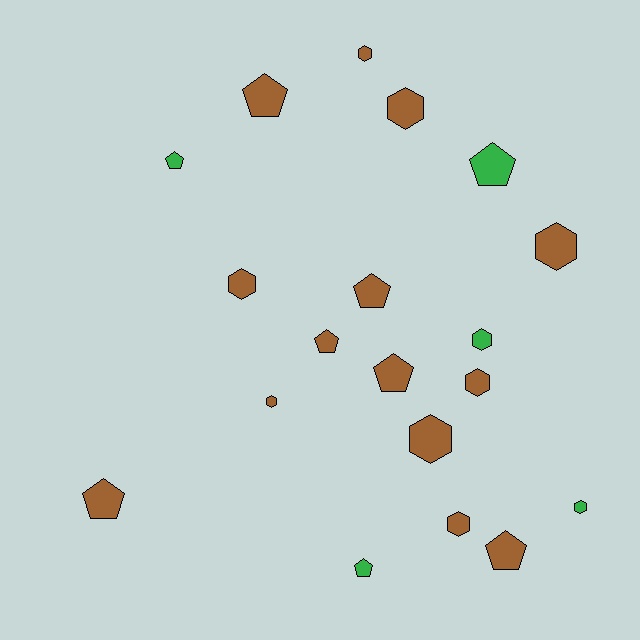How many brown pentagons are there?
There are 6 brown pentagons.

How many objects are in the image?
There are 19 objects.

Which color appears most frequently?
Brown, with 14 objects.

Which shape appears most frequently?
Hexagon, with 10 objects.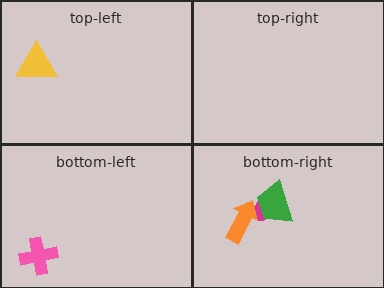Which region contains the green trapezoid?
The bottom-right region.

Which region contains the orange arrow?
The bottom-right region.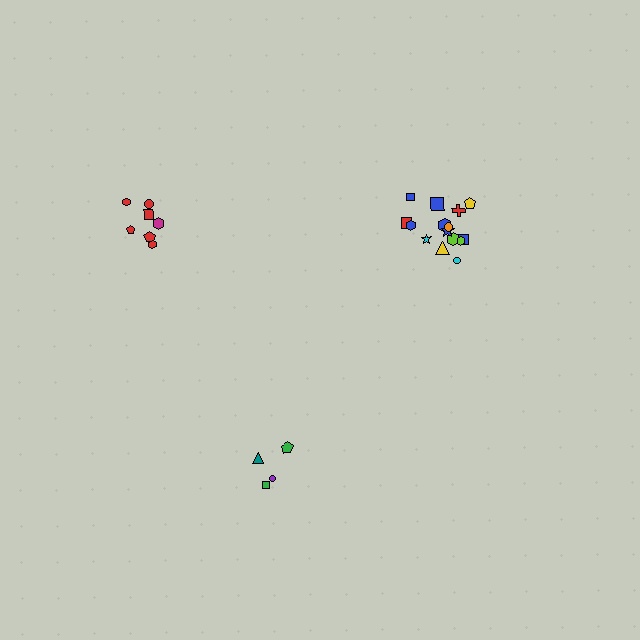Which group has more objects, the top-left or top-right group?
The top-right group.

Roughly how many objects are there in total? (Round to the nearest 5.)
Roughly 25 objects in total.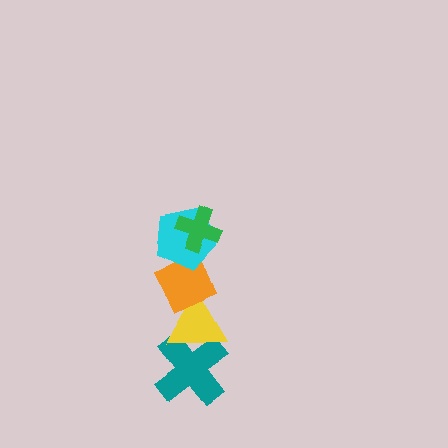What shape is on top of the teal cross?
The yellow triangle is on top of the teal cross.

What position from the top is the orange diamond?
The orange diamond is 3rd from the top.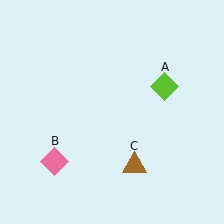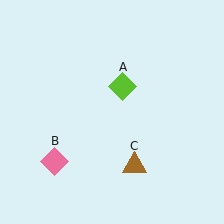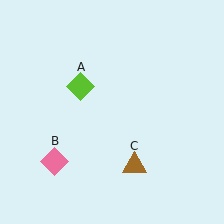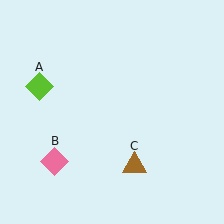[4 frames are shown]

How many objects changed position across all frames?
1 object changed position: lime diamond (object A).